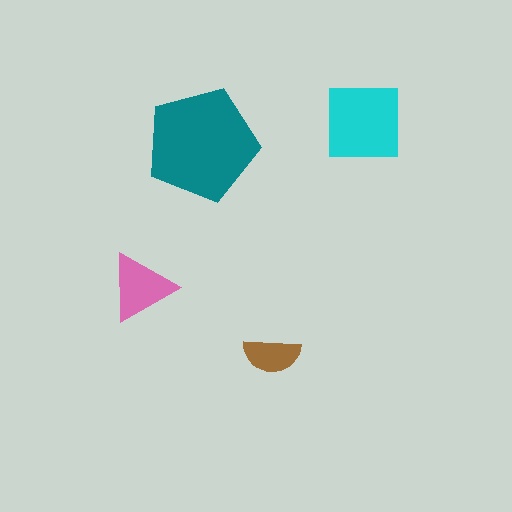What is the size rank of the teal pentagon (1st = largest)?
1st.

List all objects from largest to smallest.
The teal pentagon, the cyan square, the pink triangle, the brown semicircle.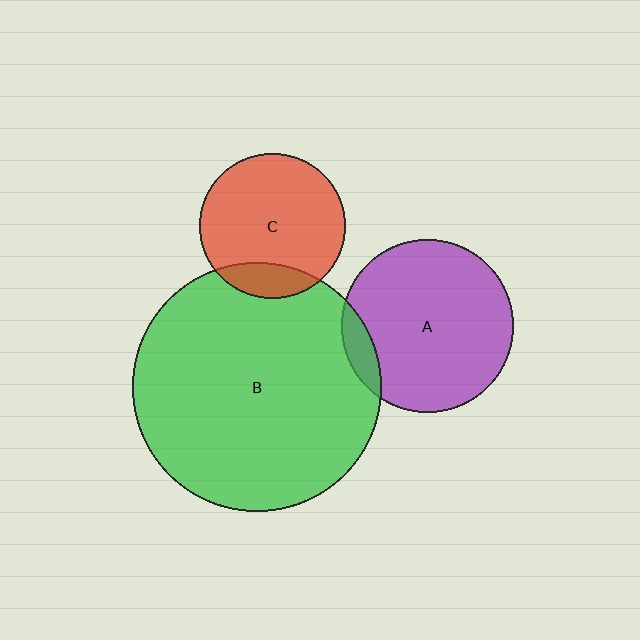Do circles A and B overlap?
Yes.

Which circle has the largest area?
Circle B (green).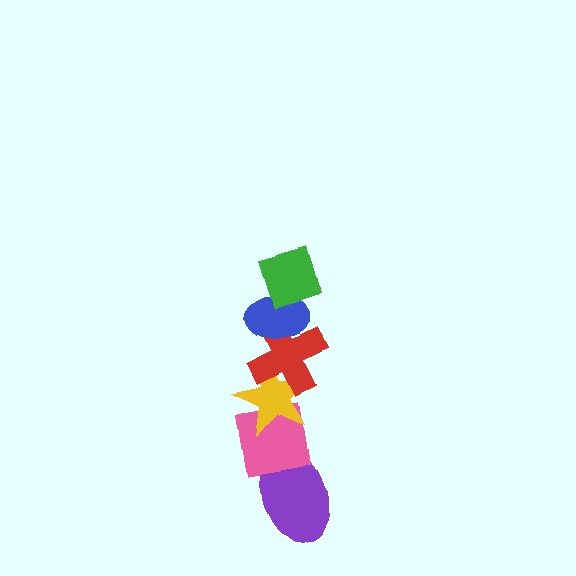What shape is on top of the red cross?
The blue ellipse is on top of the red cross.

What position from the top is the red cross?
The red cross is 3rd from the top.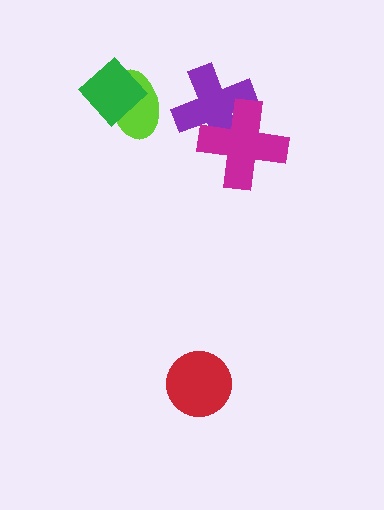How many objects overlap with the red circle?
0 objects overlap with the red circle.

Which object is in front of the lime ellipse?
The green diamond is in front of the lime ellipse.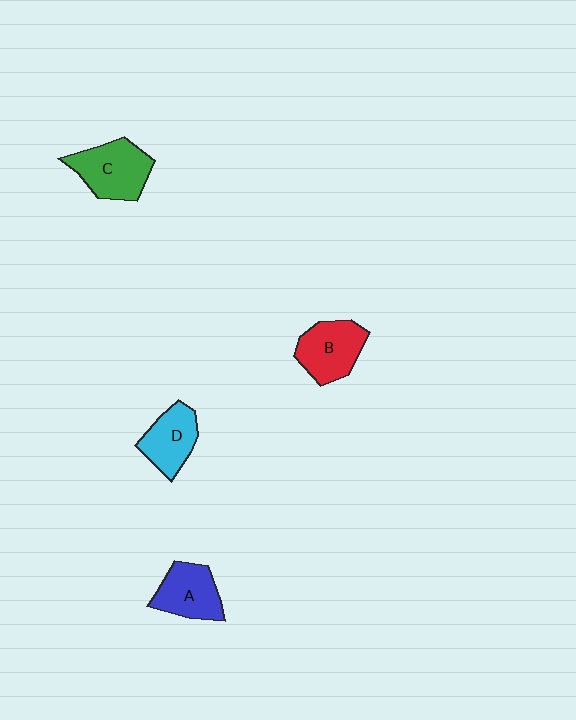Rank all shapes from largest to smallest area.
From largest to smallest: C (green), B (red), A (blue), D (cyan).